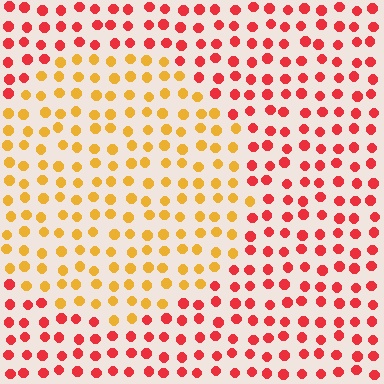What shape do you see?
I see a circle.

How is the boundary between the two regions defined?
The boundary is defined purely by a slight shift in hue (about 45 degrees). Spacing, size, and orientation are identical on both sides.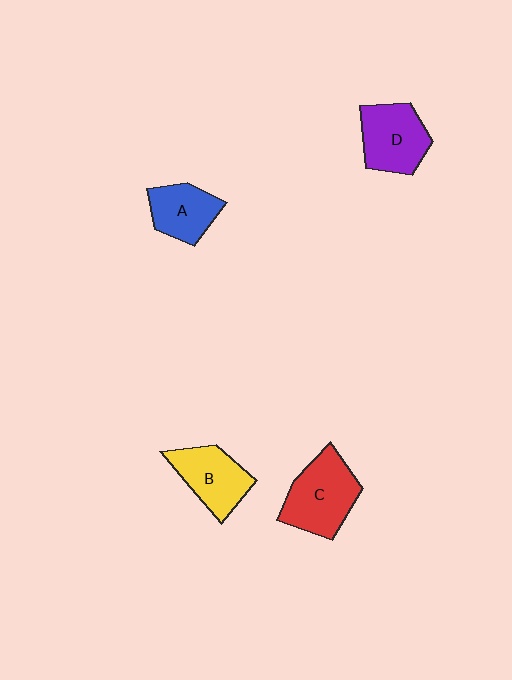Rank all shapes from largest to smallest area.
From largest to smallest: C (red), D (purple), B (yellow), A (blue).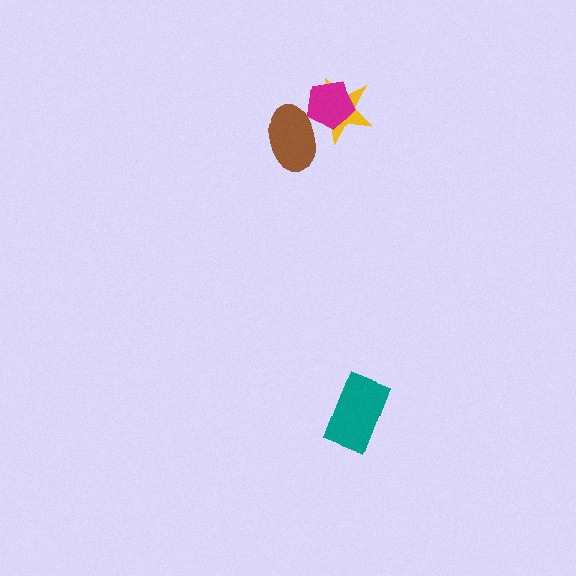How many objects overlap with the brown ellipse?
2 objects overlap with the brown ellipse.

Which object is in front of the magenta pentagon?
The brown ellipse is in front of the magenta pentagon.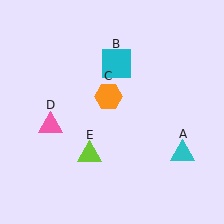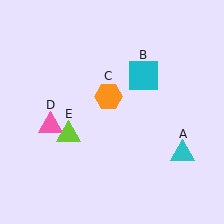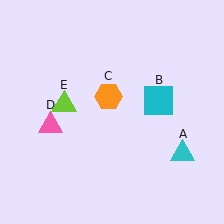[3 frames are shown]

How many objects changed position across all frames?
2 objects changed position: cyan square (object B), lime triangle (object E).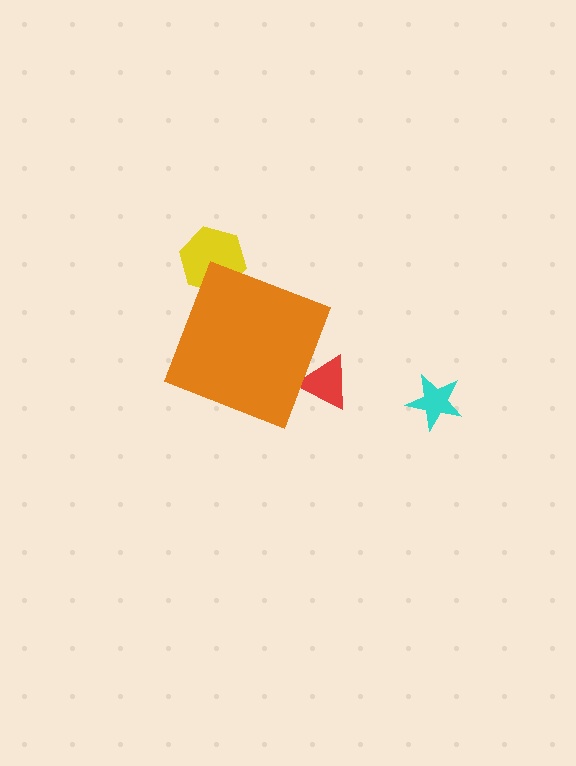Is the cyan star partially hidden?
No, the cyan star is fully visible.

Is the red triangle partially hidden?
Yes, the red triangle is partially hidden behind the orange diamond.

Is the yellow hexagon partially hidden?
Yes, the yellow hexagon is partially hidden behind the orange diamond.